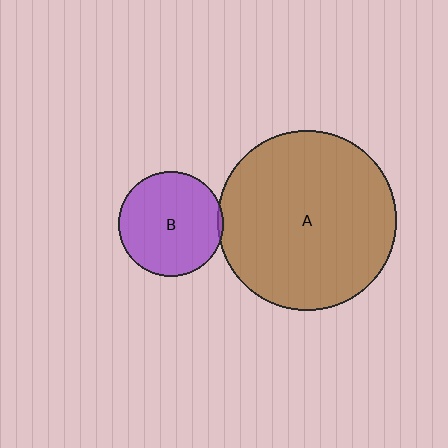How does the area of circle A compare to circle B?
Approximately 2.9 times.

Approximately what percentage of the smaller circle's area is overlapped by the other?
Approximately 5%.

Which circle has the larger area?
Circle A (brown).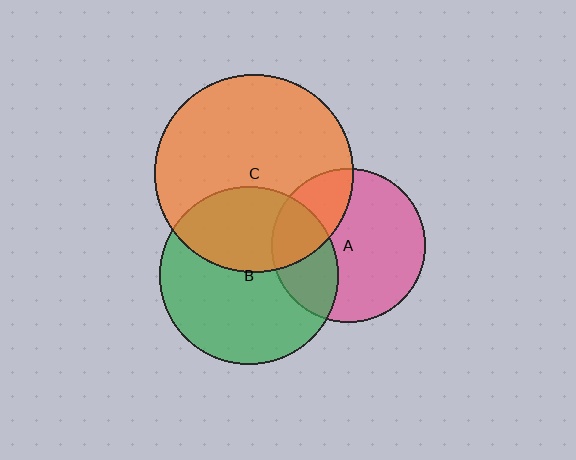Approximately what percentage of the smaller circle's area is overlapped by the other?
Approximately 30%.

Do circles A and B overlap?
Yes.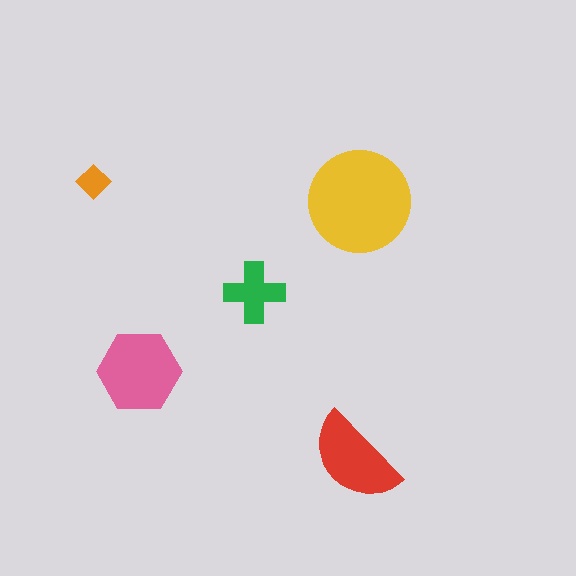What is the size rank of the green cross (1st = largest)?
4th.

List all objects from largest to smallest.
The yellow circle, the pink hexagon, the red semicircle, the green cross, the orange diamond.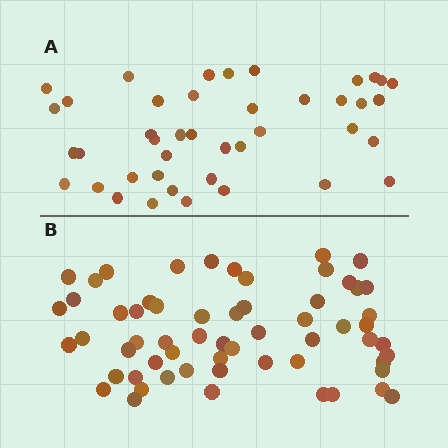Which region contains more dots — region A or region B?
Region B (the bottom region) has more dots.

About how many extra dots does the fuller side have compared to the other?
Region B has approximately 20 more dots than region A.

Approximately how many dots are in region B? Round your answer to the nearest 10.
About 60 dots.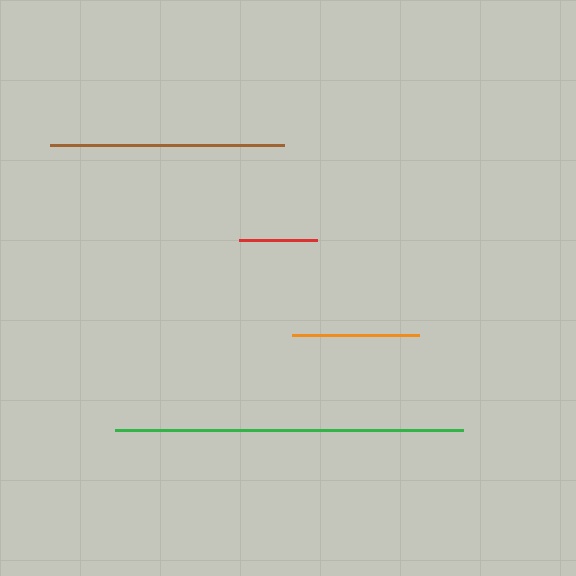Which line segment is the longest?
The green line is the longest at approximately 347 pixels.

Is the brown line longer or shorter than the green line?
The green line is longer than the brown line.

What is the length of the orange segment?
The orange segment is approximately 127 pixels long.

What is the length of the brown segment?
The brown segment is approximately 234 pixels long.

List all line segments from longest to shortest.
From longest to shortest: green, brown, orange, red.